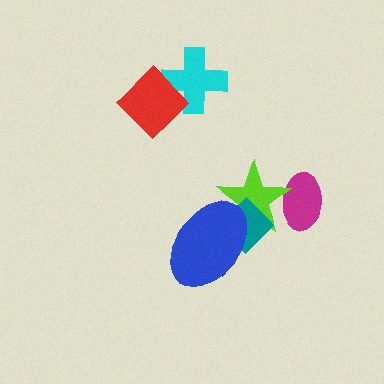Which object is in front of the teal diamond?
The blue ellipse is in front of the teal diamond.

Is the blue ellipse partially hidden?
No, no other shape covers it.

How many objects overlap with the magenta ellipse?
1 object overlaps with the magenta ellipse.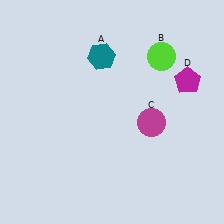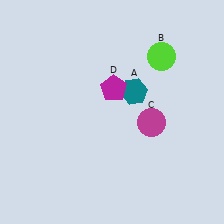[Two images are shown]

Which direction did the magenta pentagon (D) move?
The magenta pentagon (D) moved left.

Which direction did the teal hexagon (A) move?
The teal hexagon (A) moved down.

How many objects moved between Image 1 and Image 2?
2 objects moved between the two images.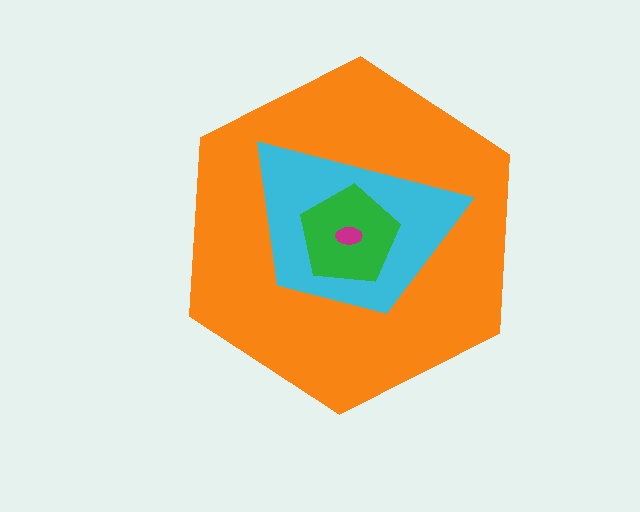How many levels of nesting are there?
4.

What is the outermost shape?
The orange hexagon.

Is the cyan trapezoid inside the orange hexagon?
Yes.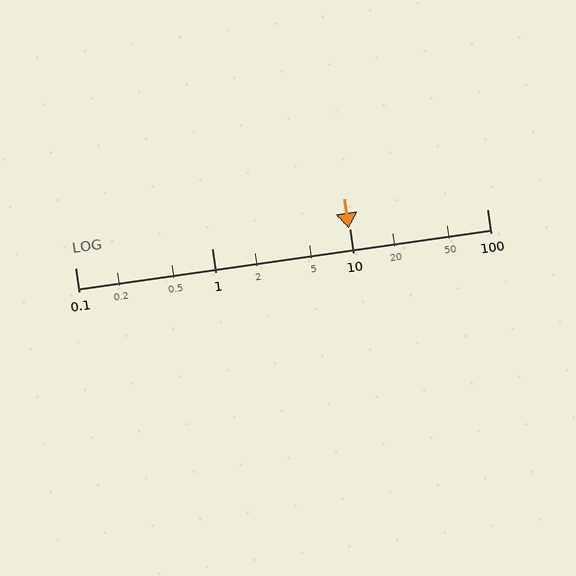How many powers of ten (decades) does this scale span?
The scale spans 3 decades, from 0.1 to 100.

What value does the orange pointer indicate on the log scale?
The pointer indicates approximately 9.9.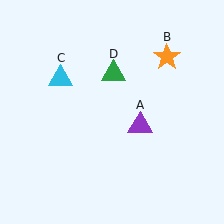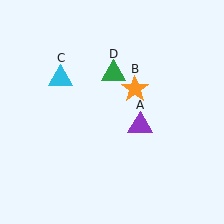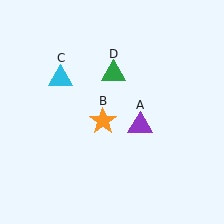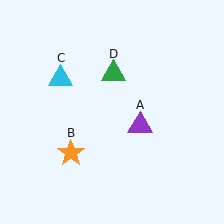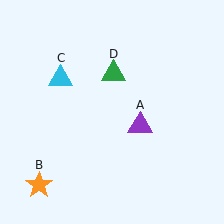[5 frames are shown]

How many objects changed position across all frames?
1 object changed position: orange star (object B).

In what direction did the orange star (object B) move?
The orange star (object B) moved down and to the left.